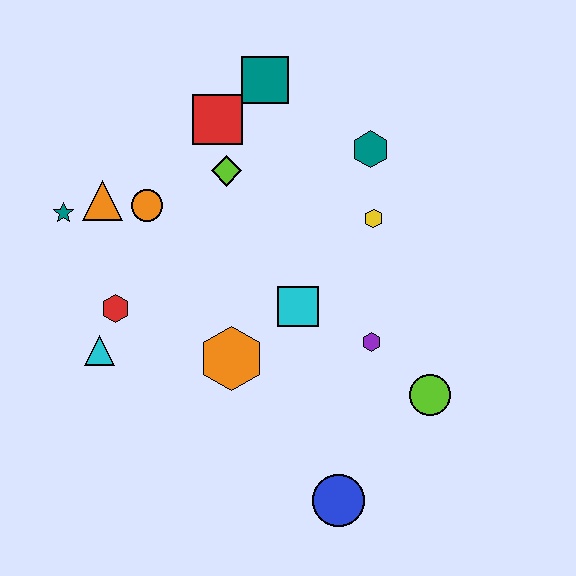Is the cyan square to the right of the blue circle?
No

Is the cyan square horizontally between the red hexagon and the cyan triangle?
No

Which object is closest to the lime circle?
The purple hexagon is closest to the lime circle.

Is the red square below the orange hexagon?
No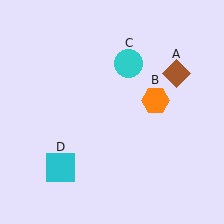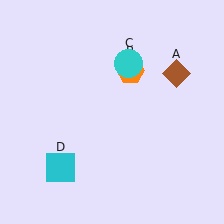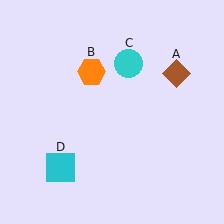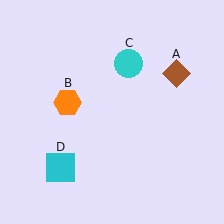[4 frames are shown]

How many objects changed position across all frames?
1 object changed position: orange hexagon (object B).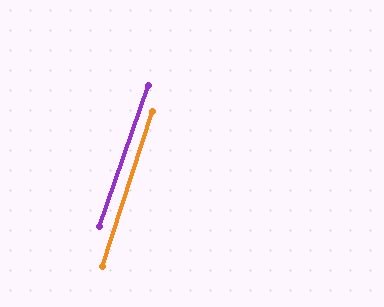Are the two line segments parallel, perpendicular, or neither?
Parallel — their directions differ by only 1.5°.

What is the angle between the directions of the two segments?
Approximately 2 degrees.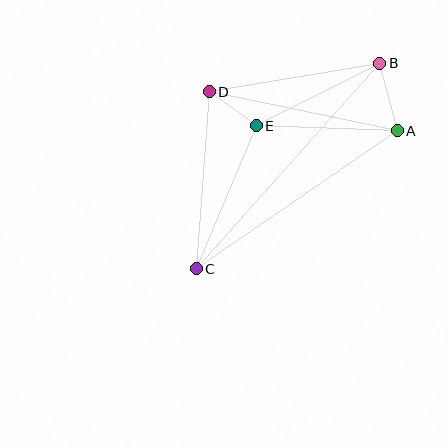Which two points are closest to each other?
Points D and E are closest to each other.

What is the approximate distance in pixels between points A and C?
The distance between A and C is approximately 244 pixels.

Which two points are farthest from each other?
Points B and C are farthest from each other.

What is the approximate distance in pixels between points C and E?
The distance between C and E is approximately 155 pixels.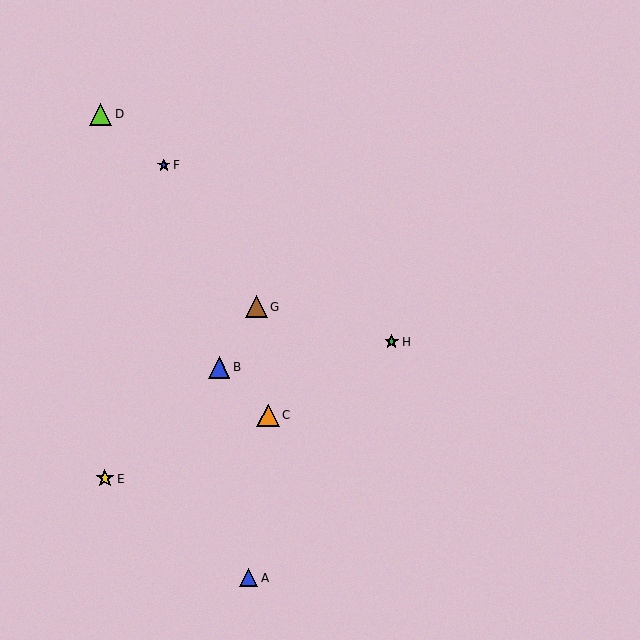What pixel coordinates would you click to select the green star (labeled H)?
Click at (392, 342) to select the green star H.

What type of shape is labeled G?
Shape G is a brown triangle.